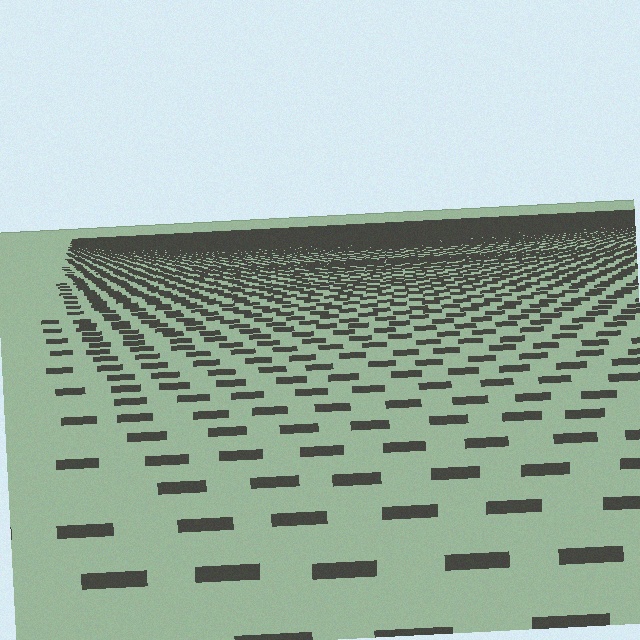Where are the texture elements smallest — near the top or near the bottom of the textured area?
Near the top.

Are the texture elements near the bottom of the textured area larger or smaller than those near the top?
Larger. Near the bottom, elements are closer to the viewer and appear at a bigger on-screen size.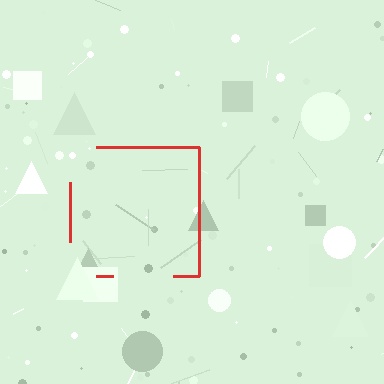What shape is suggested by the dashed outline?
The dashed outline suggests a square.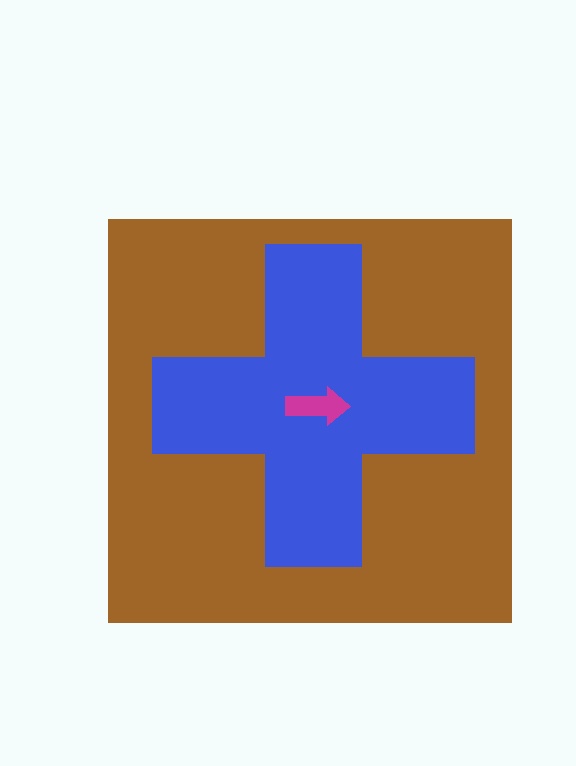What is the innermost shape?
The magenta arrow.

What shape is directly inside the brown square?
The blue cross.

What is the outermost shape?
The brown square.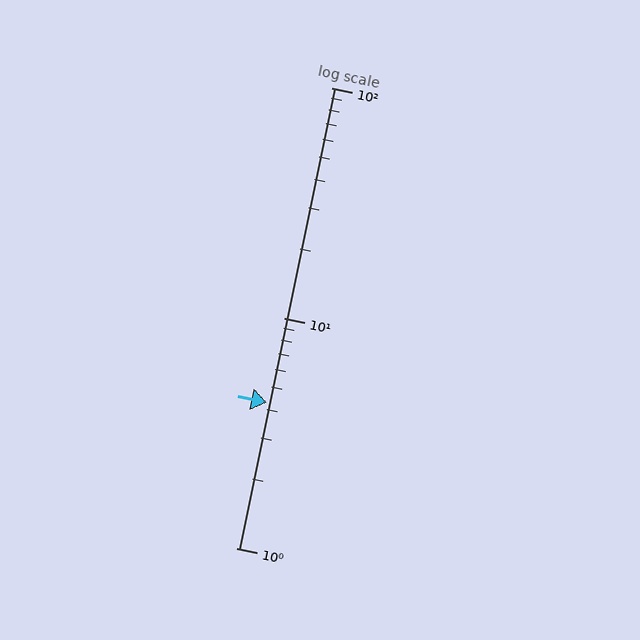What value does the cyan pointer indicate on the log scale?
The pointer indicates approximately 4.3.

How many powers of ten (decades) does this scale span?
The scale spans 2 decades, from 1 to 100.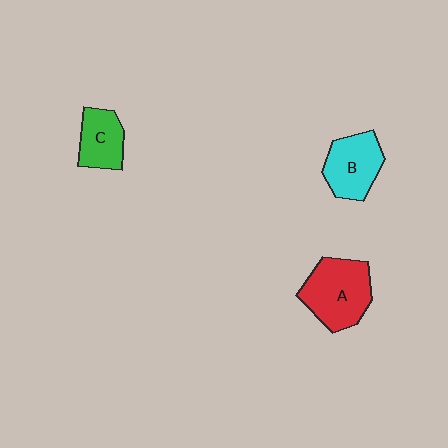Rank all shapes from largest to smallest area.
From largest to smallest: A (red), B (cyan), C (green).